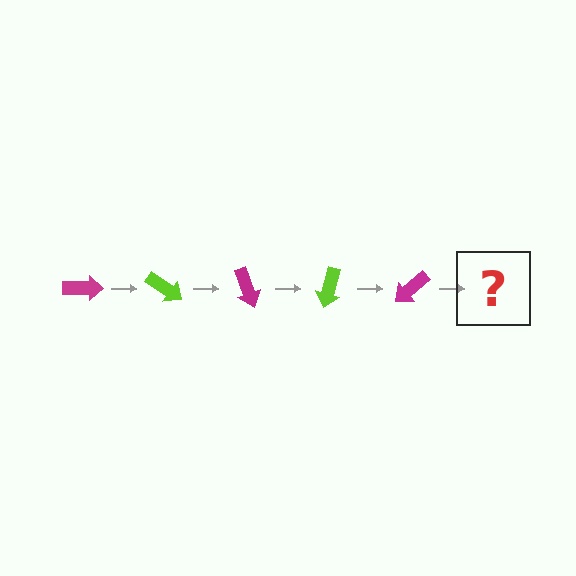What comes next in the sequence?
The next element should be a lime arrow, rotated 175 degrees from the start.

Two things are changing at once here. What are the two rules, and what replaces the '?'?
The two rules are that it rotates 35 degrees each step and the color cycles through magenta and lime. The '?' should be a lime arrow, rotated 175 degrees from the start.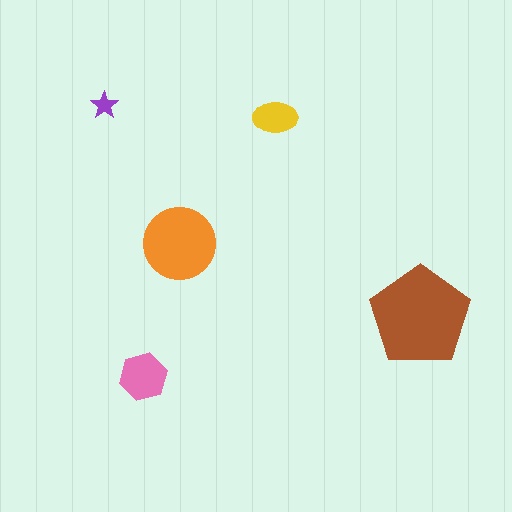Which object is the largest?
The brown pentagon.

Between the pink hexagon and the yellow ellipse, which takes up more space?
The pink hexagon.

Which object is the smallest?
The purple star.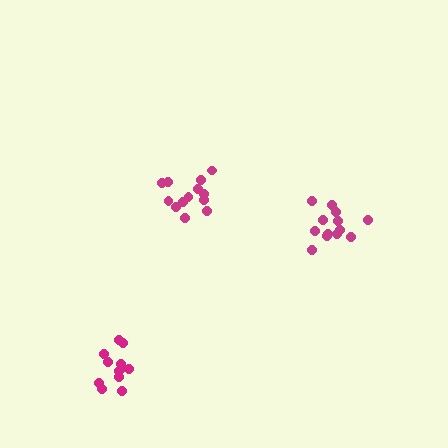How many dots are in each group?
Group 1: 12 dots, Group 2: 13 dots, Group 3: 13 dots (38 total).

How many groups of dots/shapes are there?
There are 3 groups.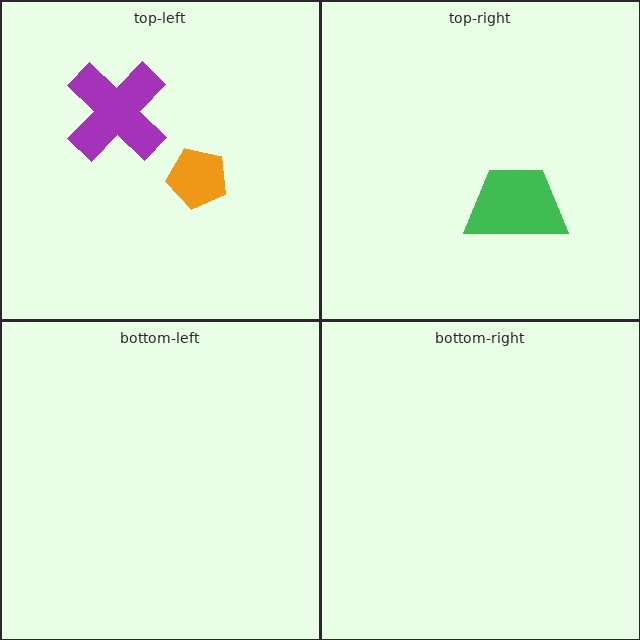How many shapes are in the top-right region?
1.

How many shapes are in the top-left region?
2.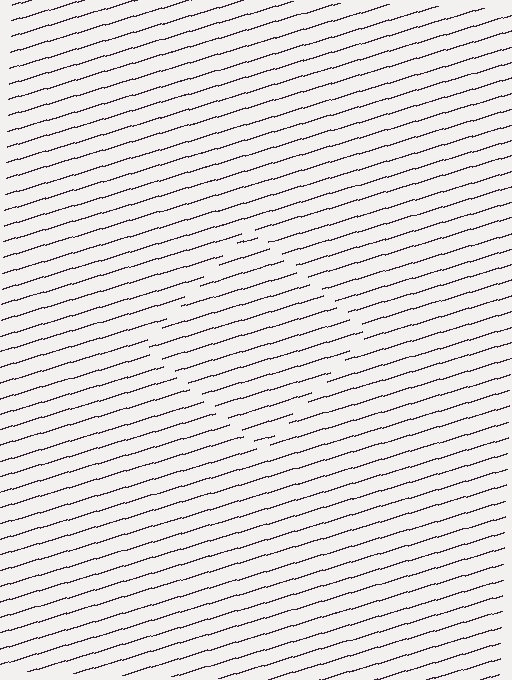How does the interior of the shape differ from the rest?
The interior of the shape contains the same grating, shifted by half a period — the contour is defined by the phase discontinuity where line-ends from the inner and outer gratings abut.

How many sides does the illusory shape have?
4 sides — the line-ends trace a square.